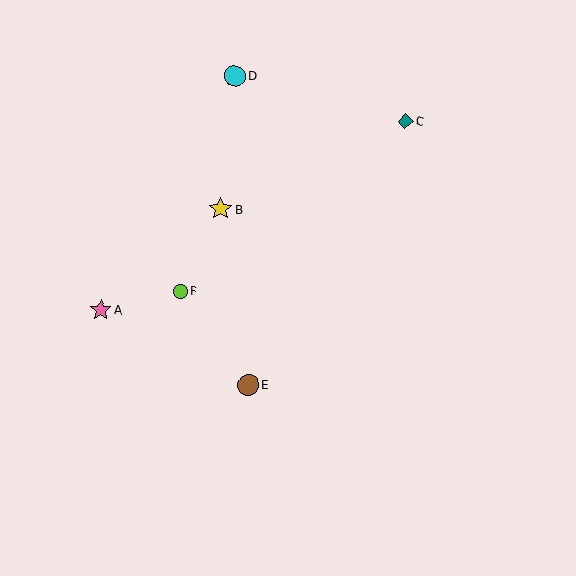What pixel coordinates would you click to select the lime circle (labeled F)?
Click at (180, 291) to select the lime circle F.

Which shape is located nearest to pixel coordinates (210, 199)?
The yellow star (labeled B) at (221, 209) is nearest to that location.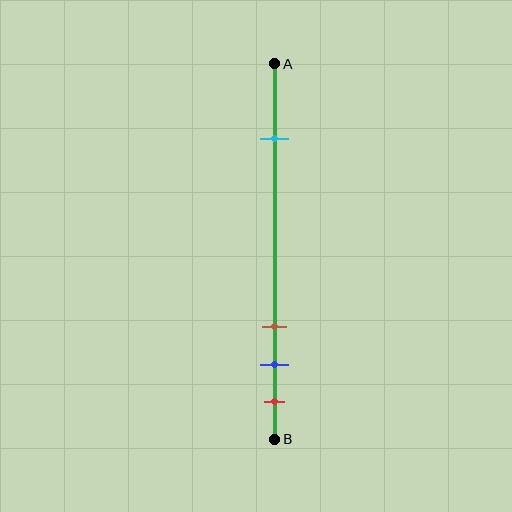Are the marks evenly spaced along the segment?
No, the marks are not evenly spaced.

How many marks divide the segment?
There are 4 marks dividing the segment.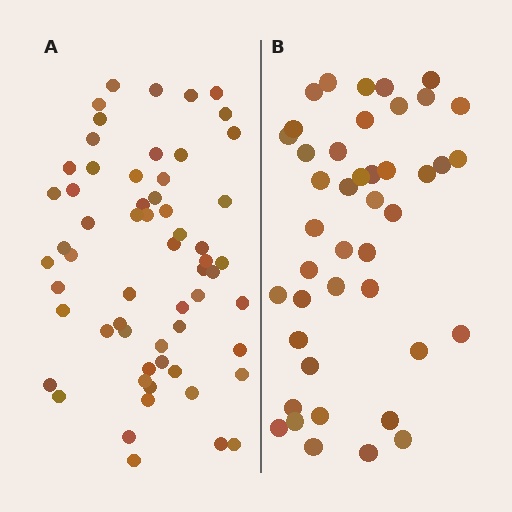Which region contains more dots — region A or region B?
Region A (the left region) has more dots.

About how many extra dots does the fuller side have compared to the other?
Region A has approximately 15 more dots than region B.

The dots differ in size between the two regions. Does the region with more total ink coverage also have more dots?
No. Region B has more total ink coverage because its dots are larger, but region A actually contains more individual dots. Total area can be misleading — the number of items is what matters here.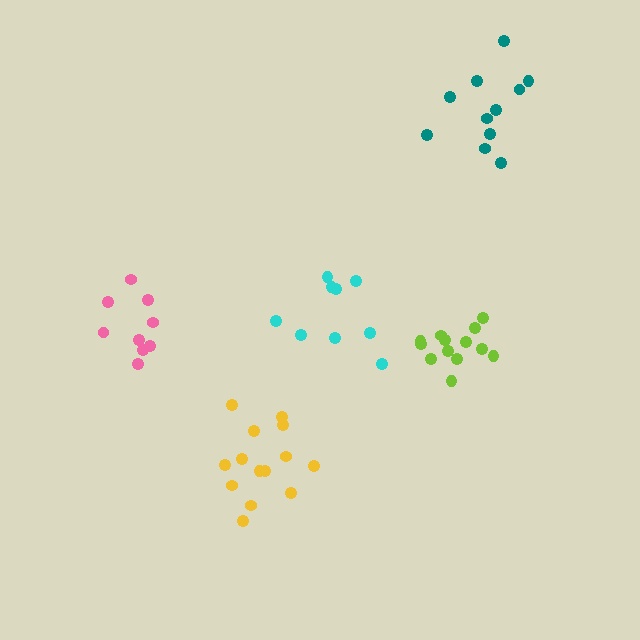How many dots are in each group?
Group 1: 13 dots, Group 2: 9 dots, Group 3: 9 dots, Group 4: 11 dots, Group 5: 14 dots (56 total).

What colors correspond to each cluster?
The clusters are colored: lime, cyan, pink, teal, yellow.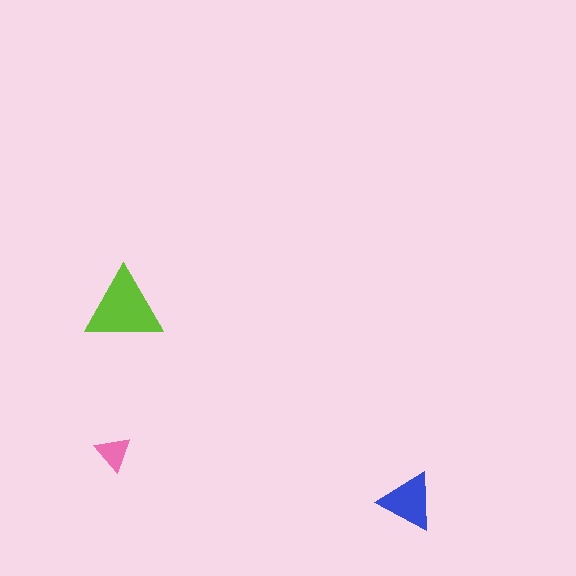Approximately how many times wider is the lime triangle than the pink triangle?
About 2 times wider.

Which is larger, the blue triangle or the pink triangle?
The blue one.